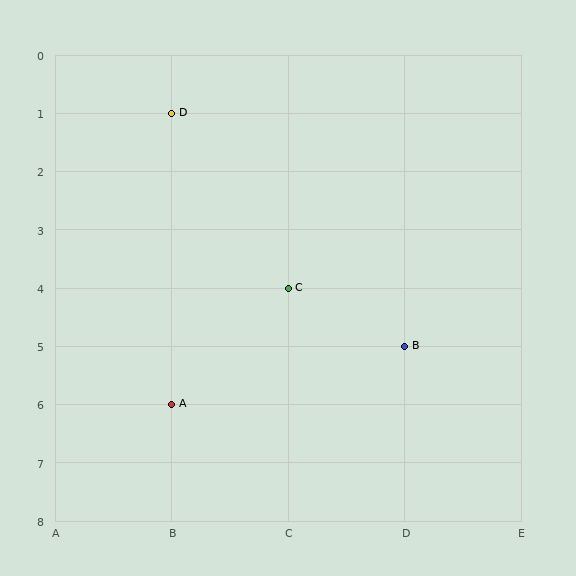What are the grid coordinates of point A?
Point A is at grid coordinates (B, 6).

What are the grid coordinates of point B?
Point B is at grid coordinates (D, 5).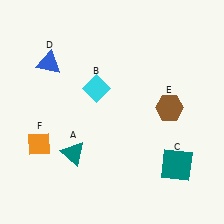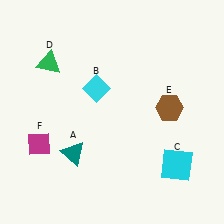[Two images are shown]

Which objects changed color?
C changed from teal to cyan. D changed from blue to green. F changed from orange to magenta.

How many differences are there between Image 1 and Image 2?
There are 3 differences between the two images.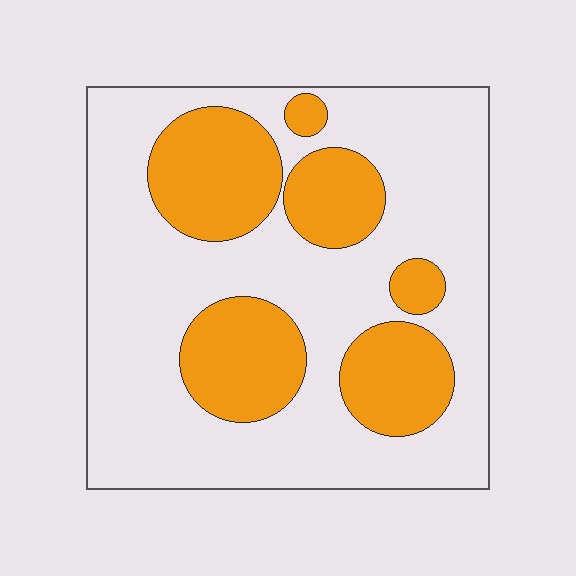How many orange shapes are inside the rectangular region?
6.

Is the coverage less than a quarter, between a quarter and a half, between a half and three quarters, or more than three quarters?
Between a quarter and a half.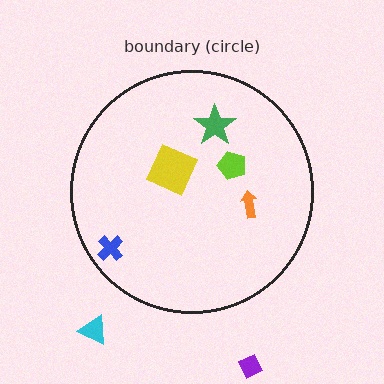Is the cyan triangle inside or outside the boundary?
Outside.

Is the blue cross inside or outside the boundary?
Inside.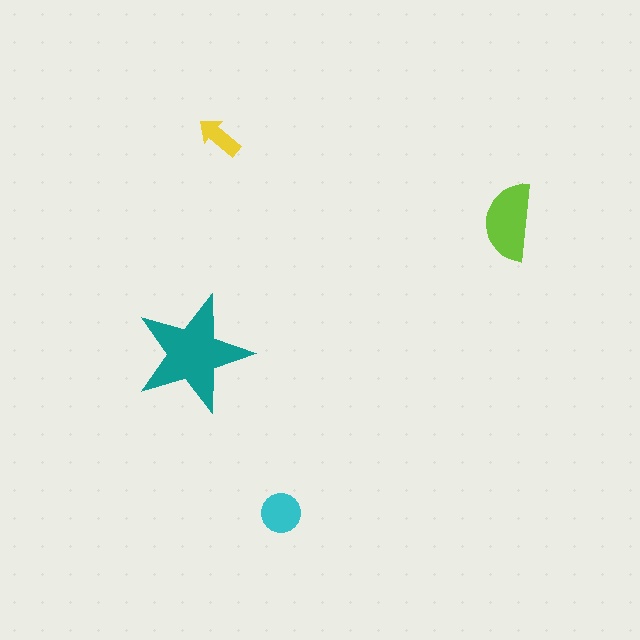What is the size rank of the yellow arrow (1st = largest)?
4th.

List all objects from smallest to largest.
The yellow arrow, the cyan circle, the lime semicircle, the teal star.